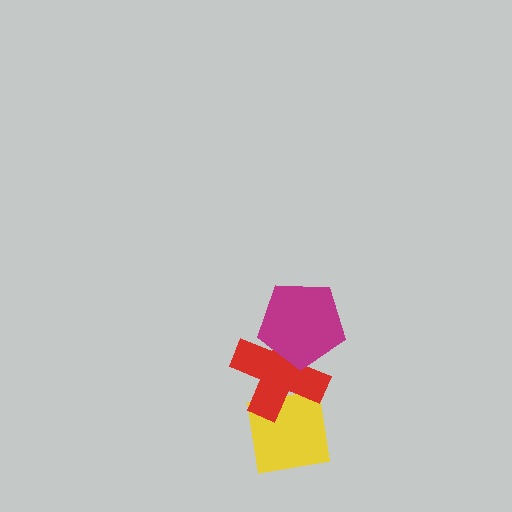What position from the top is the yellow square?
The yellow square is 3rd from the top.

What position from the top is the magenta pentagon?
The magenta pentagon is 1st from the top.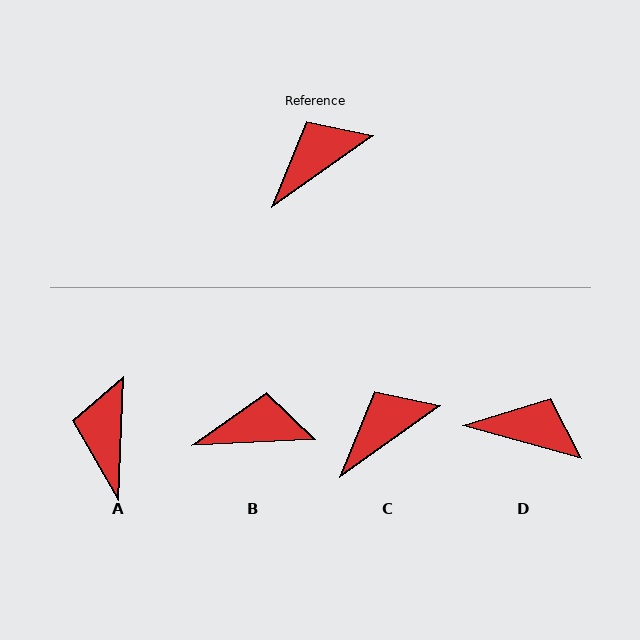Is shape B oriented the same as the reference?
No, it is off by about 33 degrees.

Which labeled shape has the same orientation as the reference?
C.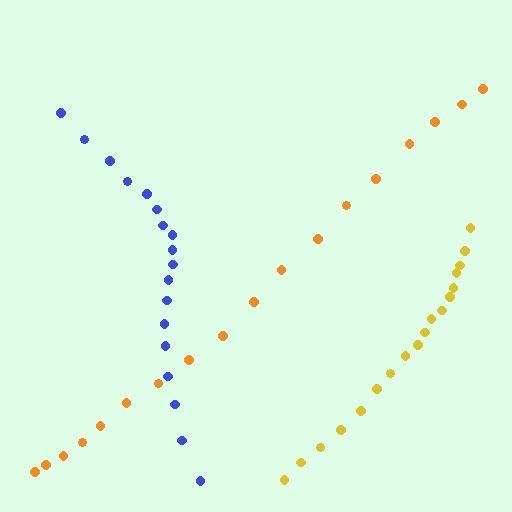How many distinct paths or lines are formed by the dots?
There are 3 distinct paths.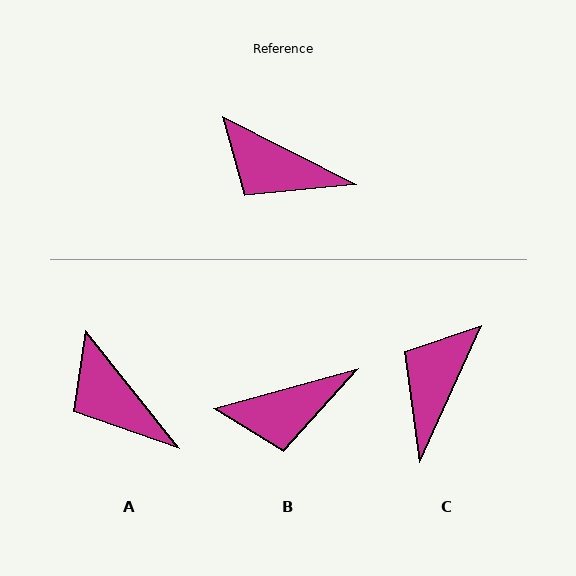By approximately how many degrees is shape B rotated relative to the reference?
Approximately 42 degrees counter-clockwise.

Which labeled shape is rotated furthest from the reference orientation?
C, about 87 degrees away.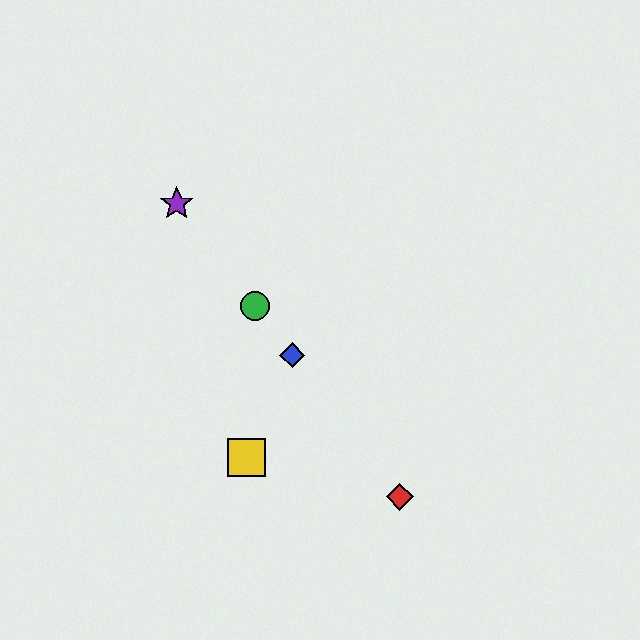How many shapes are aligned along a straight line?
4 shapes (the red diamond, the blue diamond, the green circle, the purple star) are aligned along a straight line.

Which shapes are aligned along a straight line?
The red diamond, the blue diamond, the green circle, the purple star are aligned along a straight line.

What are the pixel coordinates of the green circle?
The green circle is at (255, 306).